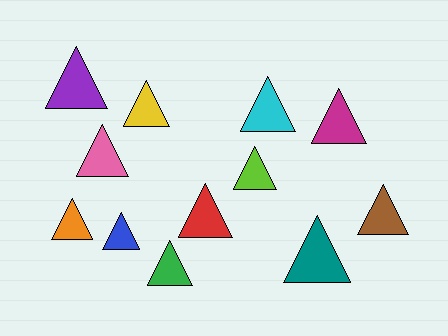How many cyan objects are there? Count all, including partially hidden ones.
There is 1 cyan object.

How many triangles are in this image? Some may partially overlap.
There are 12 triangles.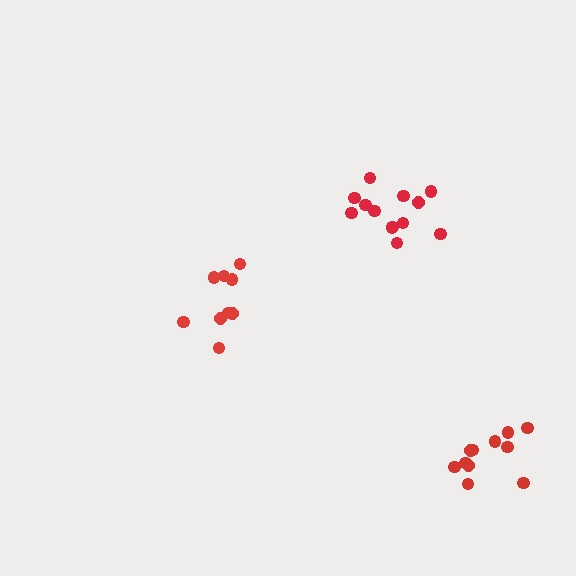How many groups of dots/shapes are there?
There are 3 groups.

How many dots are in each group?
Group 1: 9 dots, Group 2: 13 dots, Group 3: 11 dots (33 total).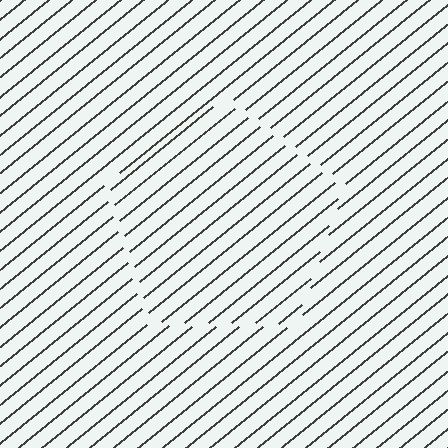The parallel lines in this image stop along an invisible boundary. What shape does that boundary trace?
An illusory pentagon. The interior of the shape contains the same grating, shifted by half a period — the contour is defined by the phase discontinuity where line-ends from the inner and outer gratings abut.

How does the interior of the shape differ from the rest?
The interior of the shape contains the same grating, shifted by half a period — the contour is defined by the phase discontinuity where line-ends from the inner and outer gratings abut.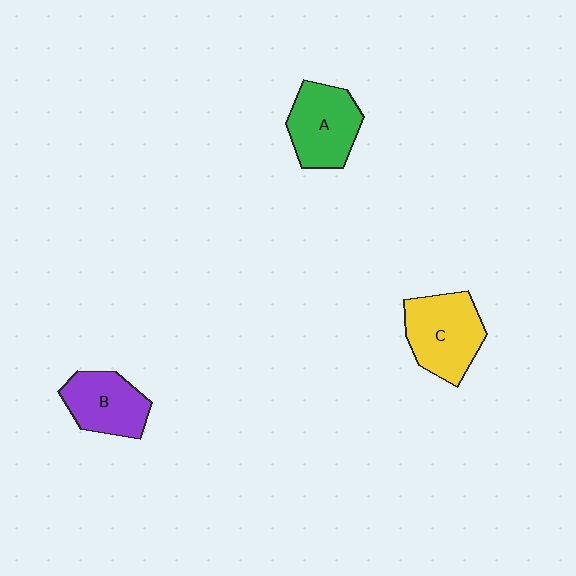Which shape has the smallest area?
Shape B (purple).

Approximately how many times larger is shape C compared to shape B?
Approximately 1.2 times.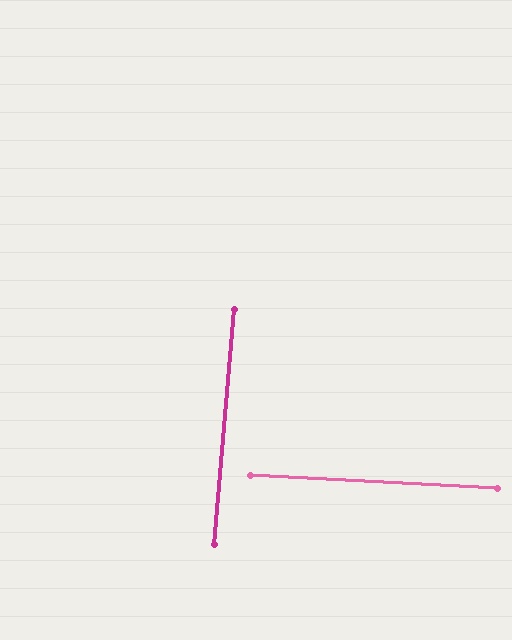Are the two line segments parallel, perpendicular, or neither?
Perpendicular — they meet at approximately 88°.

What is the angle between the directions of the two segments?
Approximately 88 degrees.